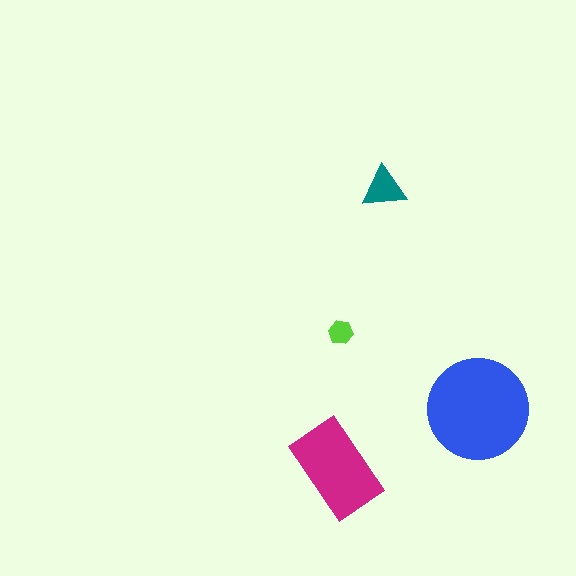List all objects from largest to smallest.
The blue circle, the magenta rectangle, the teal triangle, the lime hexagon.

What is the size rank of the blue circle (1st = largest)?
1st.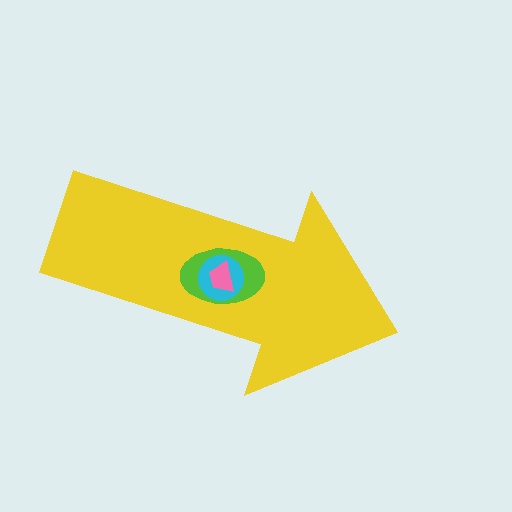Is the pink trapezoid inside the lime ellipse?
Yes.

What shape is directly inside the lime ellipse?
The cyan circle.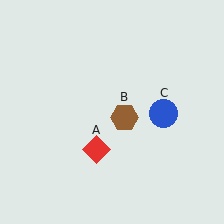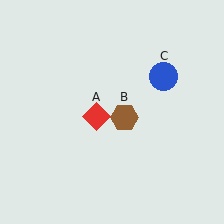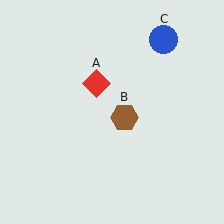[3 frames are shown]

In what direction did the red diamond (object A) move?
The red diamond (object A) moved up.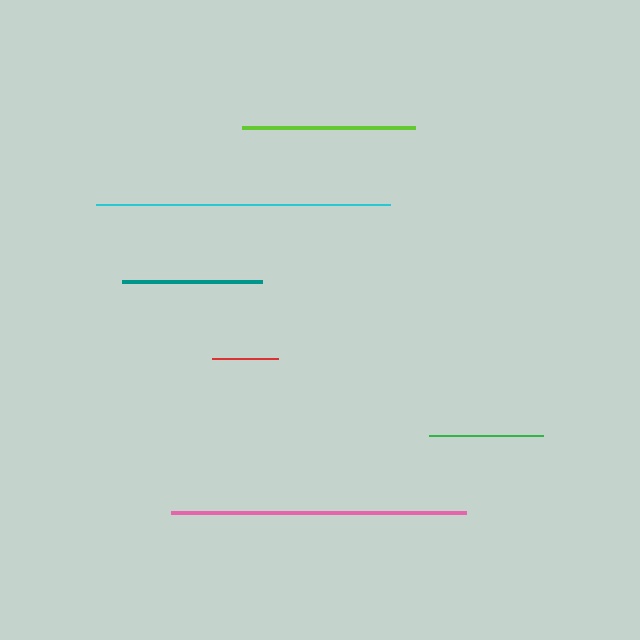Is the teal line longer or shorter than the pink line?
The pink line is longer than the teal line.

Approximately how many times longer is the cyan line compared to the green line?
The cyan line is approximately 2.6 times the length of the green line.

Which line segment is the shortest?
The red line is the shortest at approximately 66 pixels.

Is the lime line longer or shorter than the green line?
The lime line is longer than the green line.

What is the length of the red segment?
The red segment is approximately 66 pixels long.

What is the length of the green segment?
The green segment is approximately 114 pixels long.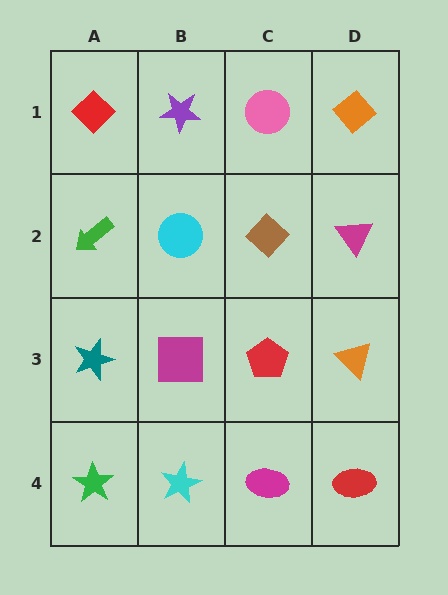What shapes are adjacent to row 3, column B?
A cyan circle (row 2, column B), a cyan star (row 4, column B), a teal star (row 3, column A), a red pentagon (row 3, column C).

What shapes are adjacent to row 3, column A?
A green arrow (row 2, column A), a green star (row 4, column A), a magenta square (row 3, column B).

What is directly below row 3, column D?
A red ellipse.